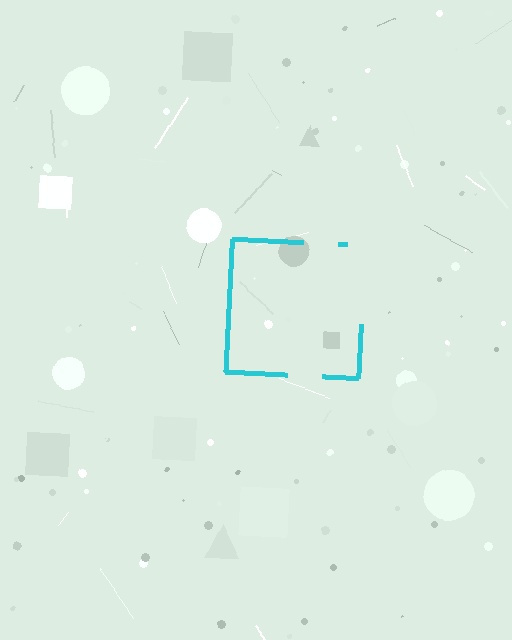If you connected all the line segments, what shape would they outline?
They would outline a square.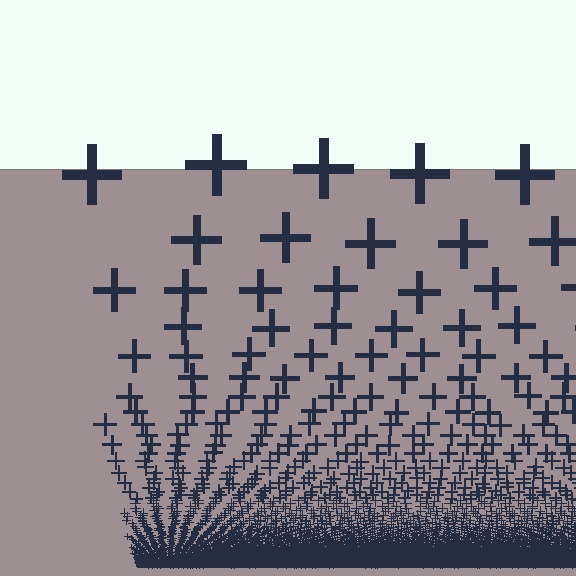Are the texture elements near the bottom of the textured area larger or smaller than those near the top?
Smaller. The gradient is inverted — elements near the bottom are smaller and denser.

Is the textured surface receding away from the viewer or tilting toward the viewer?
The surface appears to tilt toward the viewer. Texture elements get larger and sparser toward the top.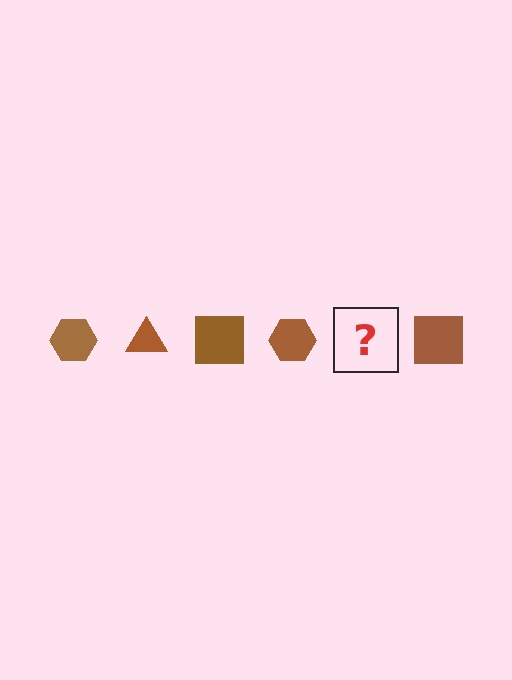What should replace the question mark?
The question mark should be replaced with a brown triangle.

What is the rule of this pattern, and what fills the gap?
The rule is that the pattern cycles through hexagon, triangle, square shapes in brown. The gap should be filled with a brown triangle.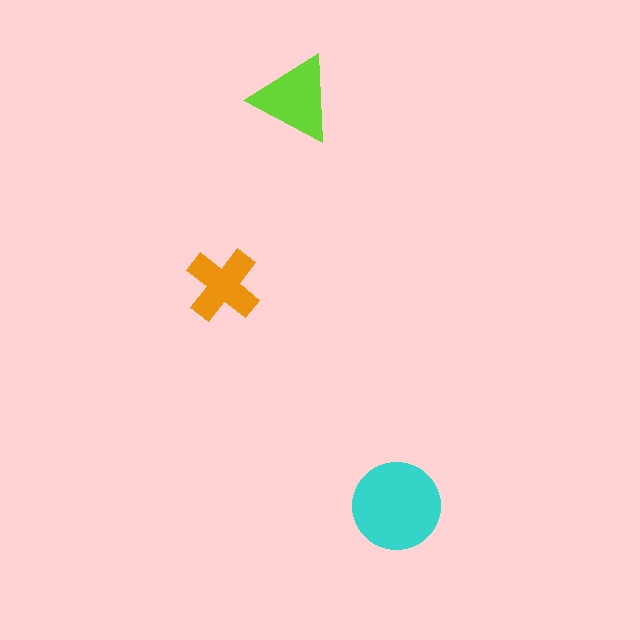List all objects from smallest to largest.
The orange cross, the lime triangle, the cyan circle.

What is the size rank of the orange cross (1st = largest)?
3rd.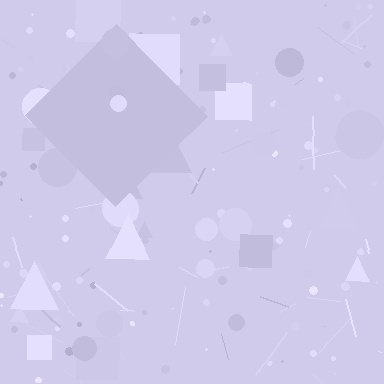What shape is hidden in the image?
A diamond is hidden in the image.